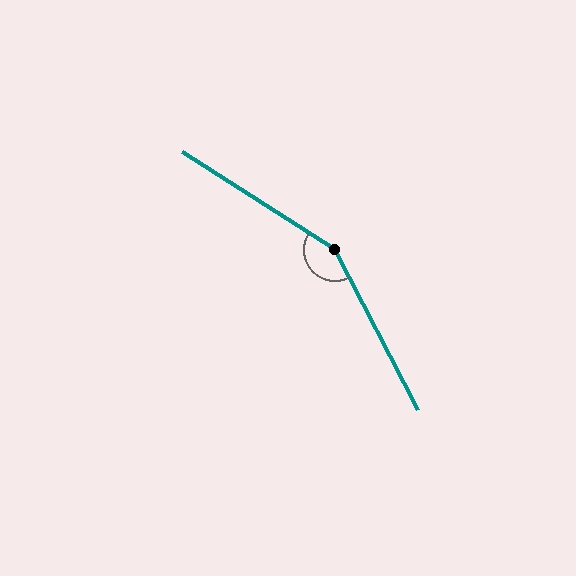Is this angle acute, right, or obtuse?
It is obtuse.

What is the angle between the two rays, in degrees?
Approximately 150 degrees.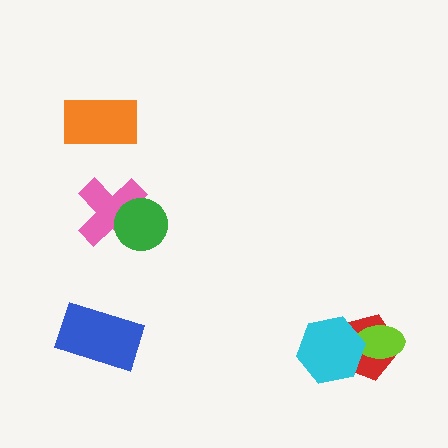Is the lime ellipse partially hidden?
Yes, it is partially covered by another shape.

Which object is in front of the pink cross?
The green circle is in front of the pink cross.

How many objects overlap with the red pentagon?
2 objects overlap with the red pentagon.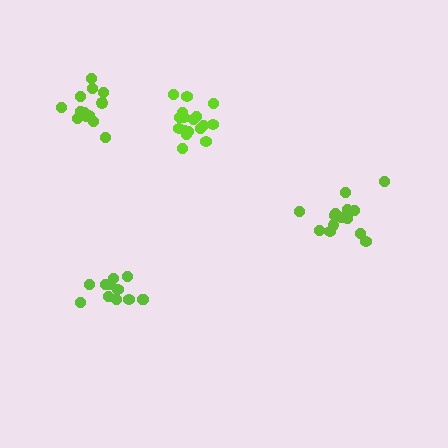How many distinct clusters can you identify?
There are 4 distinct clusters.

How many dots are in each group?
Group 1: 12 dots, Group 2: 17 dots, Group 3: 14 dots, Group 4: 13 dots (56 total).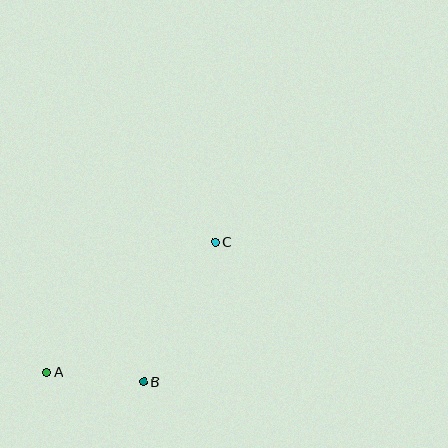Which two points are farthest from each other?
Points A and C are farthest from each other.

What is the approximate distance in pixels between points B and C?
The distance between B and C is approximately 157 pixels.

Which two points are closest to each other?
Points A and B are closest to each other.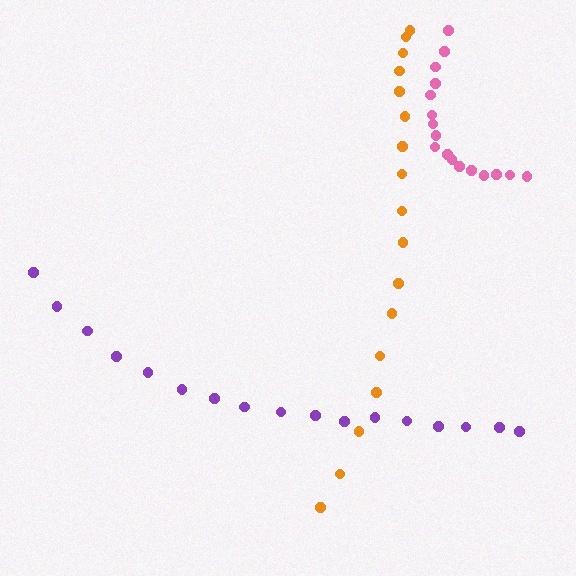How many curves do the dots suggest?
There are 3 distinct paths.